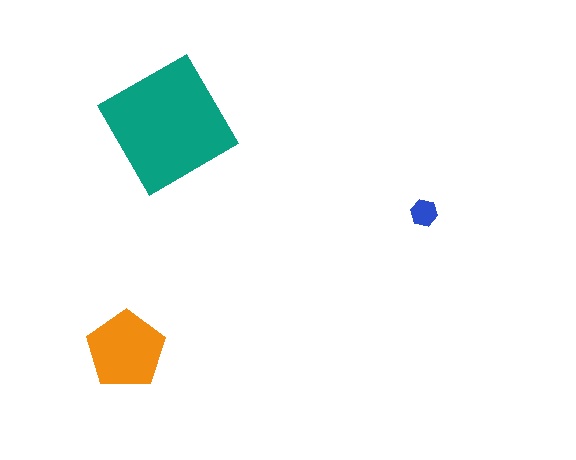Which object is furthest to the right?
The blue hexagon is rightmost.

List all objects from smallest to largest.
The blue hexagon, the orange pentagon, the teal diamond.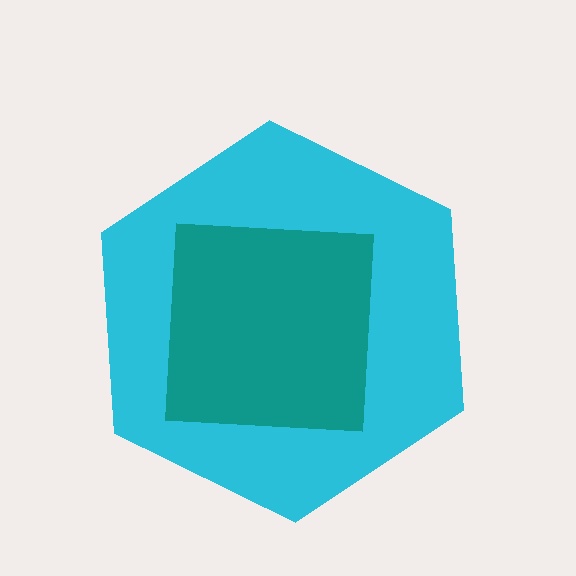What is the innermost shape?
The teal square.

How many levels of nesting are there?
2.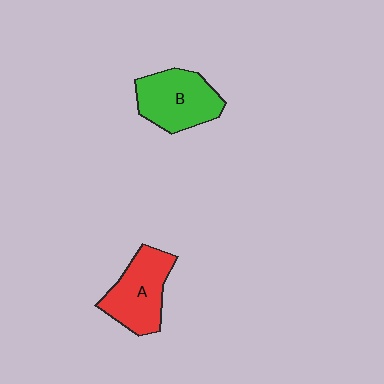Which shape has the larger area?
Shape B (green).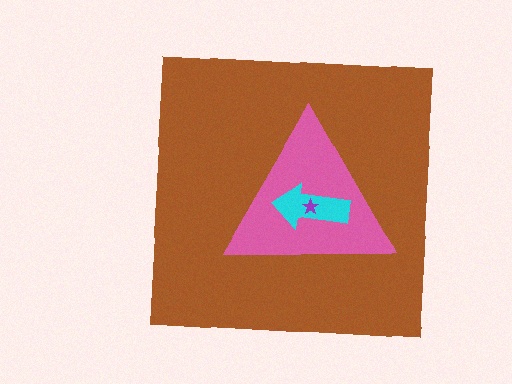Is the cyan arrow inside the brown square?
Yes.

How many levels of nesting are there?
4.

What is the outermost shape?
The brown square.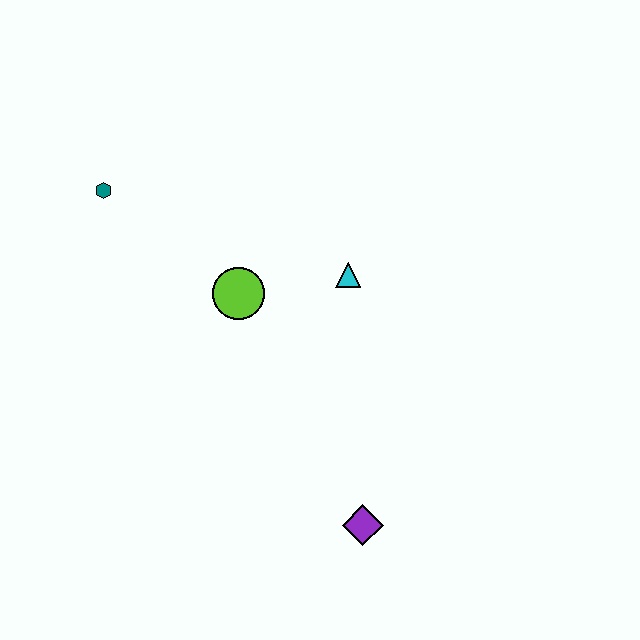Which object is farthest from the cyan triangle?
The teal hexagon is farthest from the cyan triangle.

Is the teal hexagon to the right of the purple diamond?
No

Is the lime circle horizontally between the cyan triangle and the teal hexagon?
Yes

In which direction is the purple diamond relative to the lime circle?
The purple diamond is below the lime circle.